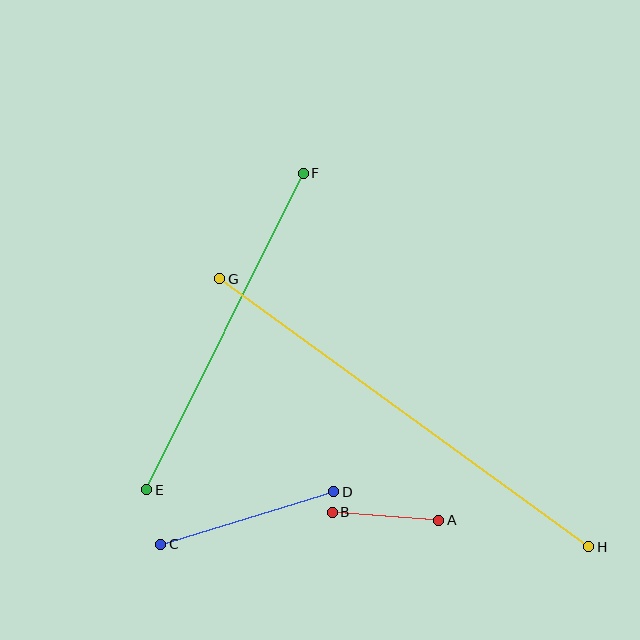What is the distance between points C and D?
The distance is approximately 181 pixels.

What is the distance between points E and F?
The distance is approximately 353 pixels.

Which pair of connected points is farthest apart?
Points G and H are farthest apart.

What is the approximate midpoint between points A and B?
The midpoint is at approximately (385, 516) pixels.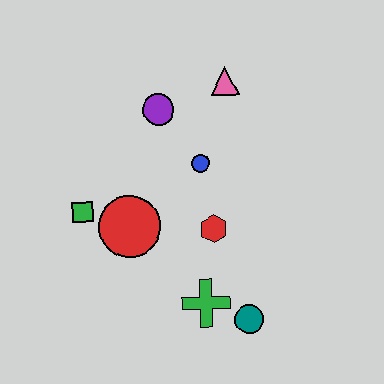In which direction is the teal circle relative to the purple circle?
The teal circle is below the purple circle.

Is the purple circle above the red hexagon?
Yes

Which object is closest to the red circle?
The green square is closest to the red circle.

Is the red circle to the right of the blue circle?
No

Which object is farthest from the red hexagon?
The pink triangle is farthest from the red hexagon.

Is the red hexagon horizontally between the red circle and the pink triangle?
Yes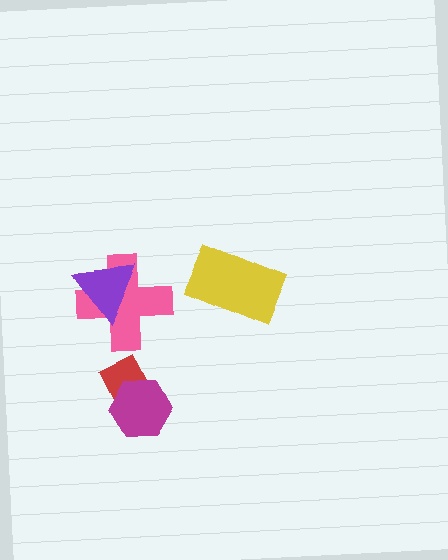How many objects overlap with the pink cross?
1 object overlaps with the pink cross.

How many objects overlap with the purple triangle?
1 object overlaps with the purple triangle.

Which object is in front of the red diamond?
The magenta hexagon is in front of the red diamond.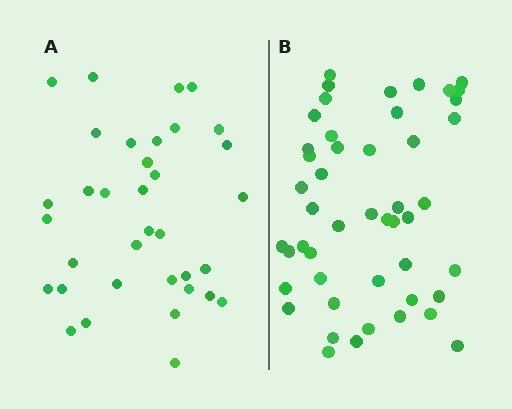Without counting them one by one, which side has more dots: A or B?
Region B (the right region) has more dots.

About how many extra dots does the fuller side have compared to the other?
Region B has approximately 15 more dots than region A.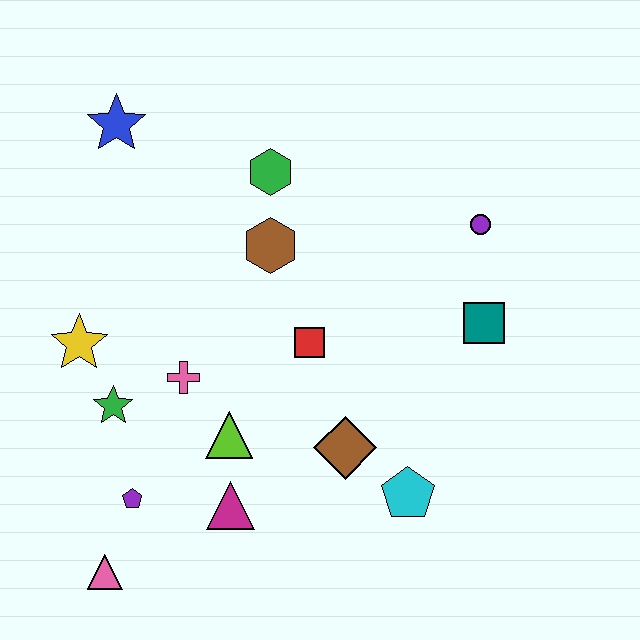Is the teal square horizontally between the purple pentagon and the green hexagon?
No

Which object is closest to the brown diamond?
The cyan pentagon is closest to the brown diamond.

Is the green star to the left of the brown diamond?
Yes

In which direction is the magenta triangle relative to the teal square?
The magenta triangle is to the left of the teal square.